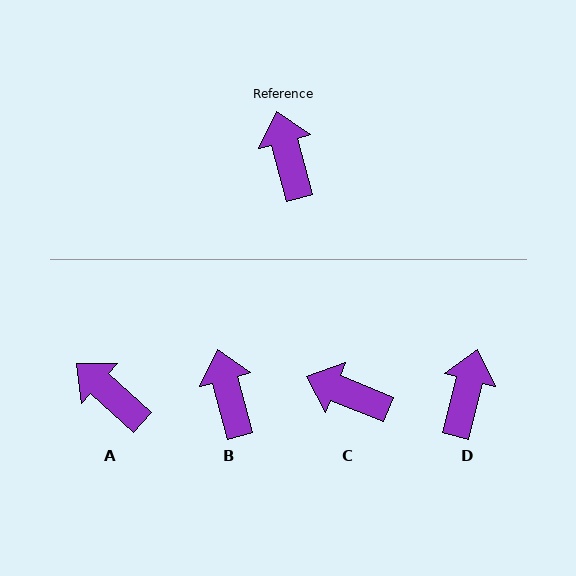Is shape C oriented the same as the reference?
No, it is off by about 53 degrees.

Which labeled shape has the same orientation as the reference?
B.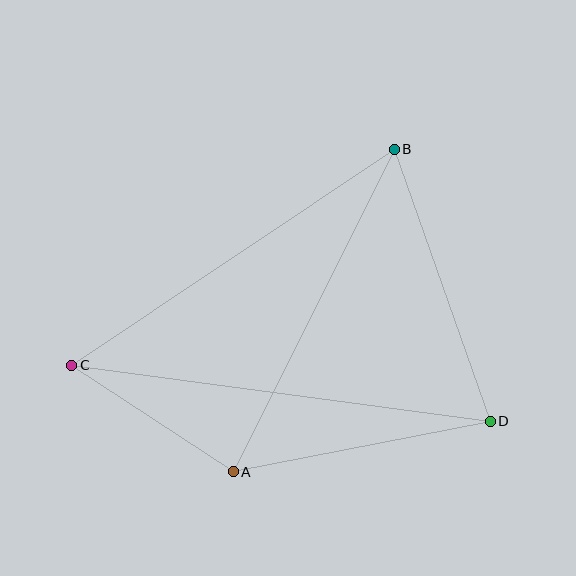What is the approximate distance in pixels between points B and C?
The distance between B and C is approximately 389 pixels.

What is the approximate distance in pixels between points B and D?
The distance between B and D is approximately 289 pixels.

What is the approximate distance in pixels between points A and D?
The distance between A and D is approximately 262 pixels.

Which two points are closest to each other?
Points A and C are closest to each other.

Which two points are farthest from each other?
Points C and D are farthest from each other.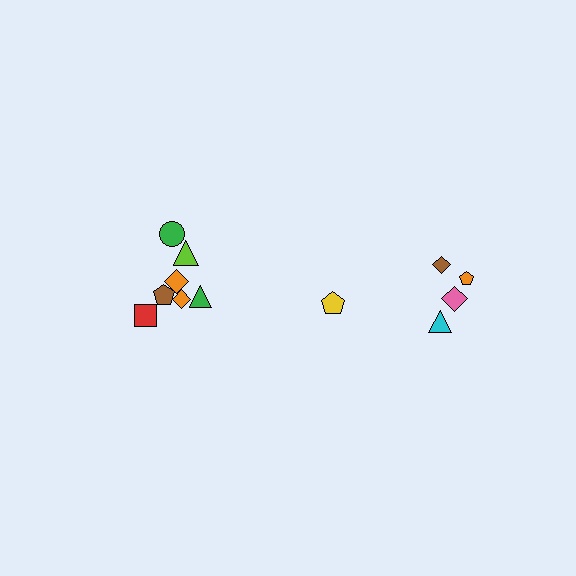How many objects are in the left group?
There are 7 objects.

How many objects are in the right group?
There are 5 objects.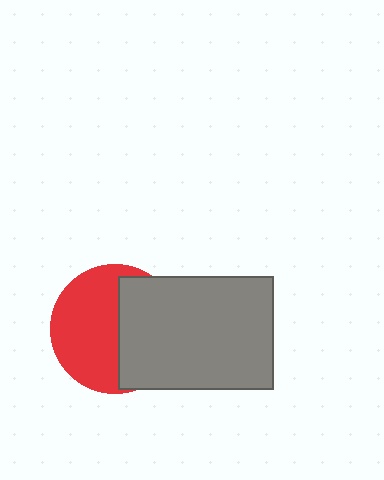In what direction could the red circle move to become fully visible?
The red circle could move left. That would shift it out from behind the gray rectangle entirely.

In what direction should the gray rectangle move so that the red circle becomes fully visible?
The gray rectangle should move right. That is the shortest direction to clear the overlap and leave the red circle fully visible.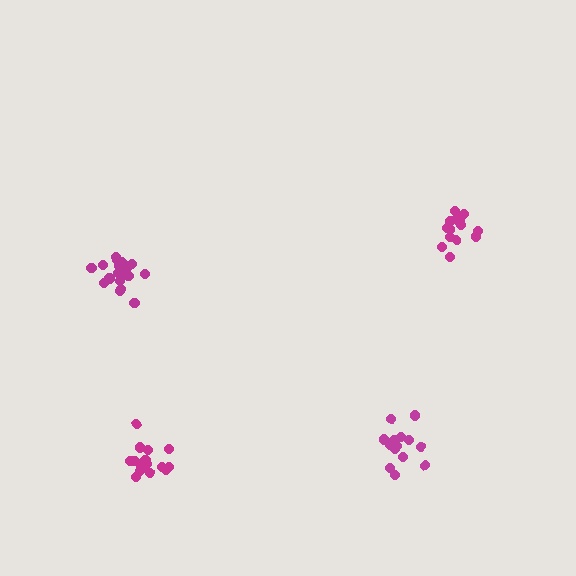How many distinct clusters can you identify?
There are 4 distinct clusters.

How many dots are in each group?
Group 1: 16 dots, Group 2: 15 dots, Group 3: 15 dots, Group 4: 19 dots (65 total).